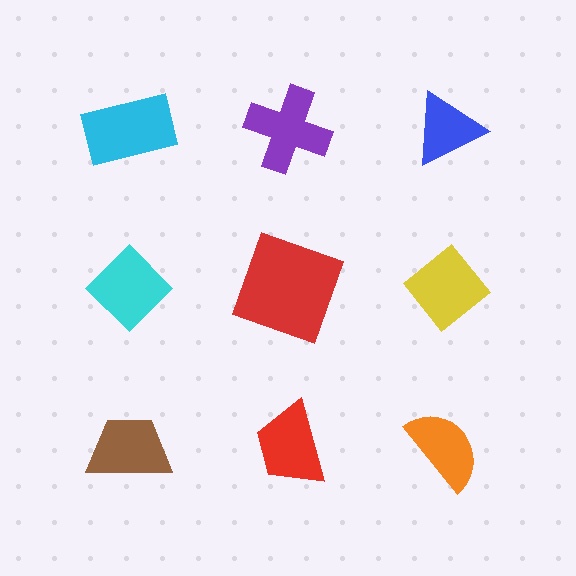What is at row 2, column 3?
A yellow diamond.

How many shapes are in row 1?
3 shapes.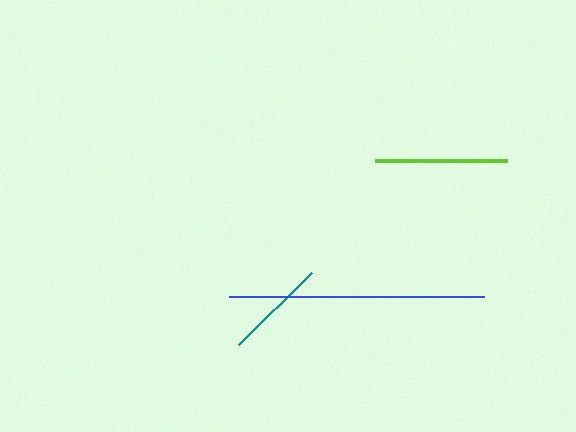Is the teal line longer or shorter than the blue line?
The blue line is longer than the teal line.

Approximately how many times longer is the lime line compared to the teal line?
The lime line is approximately 1.3 times the length of the teal line.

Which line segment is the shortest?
The teal line is the shortest at approximately 102 pixels.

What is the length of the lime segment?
The lime segment is approximately 132 pixels long.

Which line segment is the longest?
The blue line is the longest at approximately 255 pixels.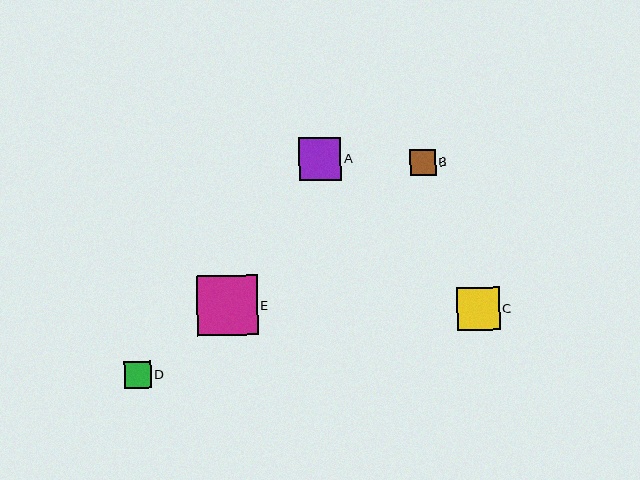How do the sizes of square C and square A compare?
Square C and square A are approximately the same size.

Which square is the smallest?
Square B is the smallest with a size of approximately 26 pixels.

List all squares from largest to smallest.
From largest to smallest: E, C, A, D, B.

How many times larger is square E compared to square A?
Square E is approximately 1.4 times the size of square A.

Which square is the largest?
Square E is the largest with a size of approximately 61 pixels.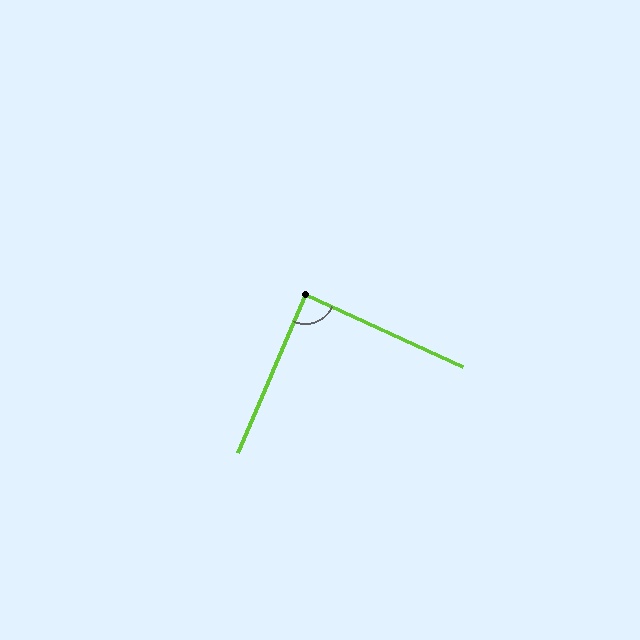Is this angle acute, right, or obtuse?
It is approximately a right angle.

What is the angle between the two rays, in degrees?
Approximately 88 degrees.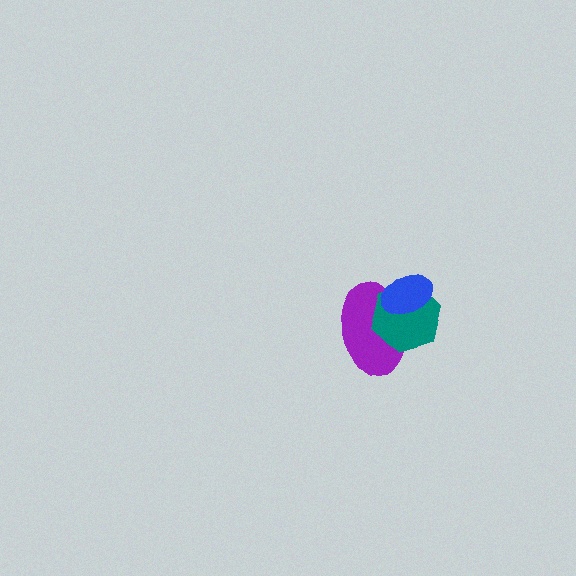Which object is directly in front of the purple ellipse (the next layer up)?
The teal hexagon is directly in front of the purple ellipse.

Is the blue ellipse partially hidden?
No, no other shape covers it.